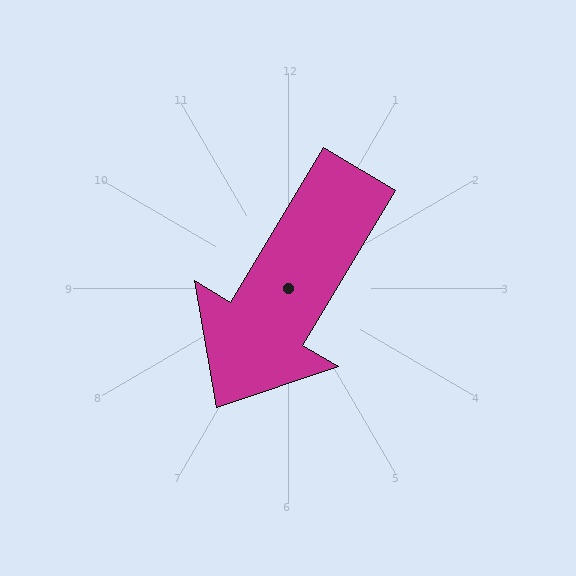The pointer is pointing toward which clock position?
Roughly 7 o'clock.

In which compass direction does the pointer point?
Southwest.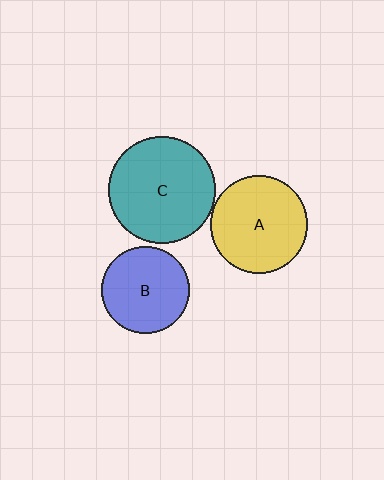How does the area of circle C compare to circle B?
Approximately 1.5 times.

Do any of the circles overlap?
No, none of the circles overlap.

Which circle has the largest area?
Circle C (teal).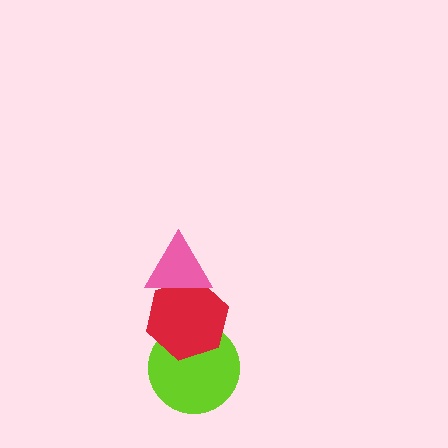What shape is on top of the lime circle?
The red hexagon is on top of the lime circle.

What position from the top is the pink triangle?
The pink triangle is 1st from the top.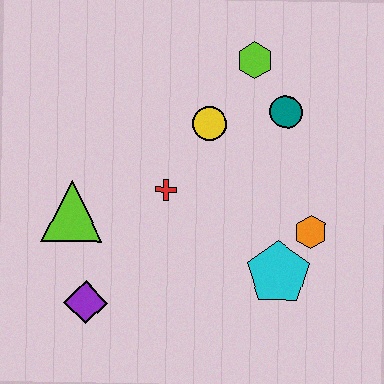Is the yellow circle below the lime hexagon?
Yes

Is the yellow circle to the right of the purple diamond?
Yes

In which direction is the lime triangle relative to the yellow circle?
The lime triangle is to the left of the yellow circle.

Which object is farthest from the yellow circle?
The purple diamond is farthest from the yellow circle.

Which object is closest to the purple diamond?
The lime triangle is closest to the purple diamond.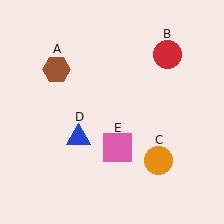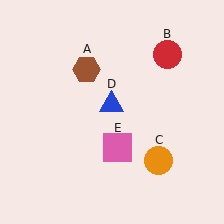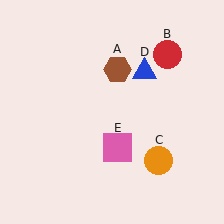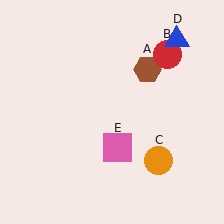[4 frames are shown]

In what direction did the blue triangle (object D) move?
The blue triangle (object D) moved up and to the right.